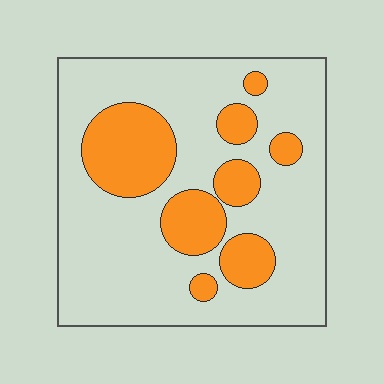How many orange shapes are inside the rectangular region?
8.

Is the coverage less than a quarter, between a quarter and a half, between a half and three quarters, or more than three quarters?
Between a quarter and a half.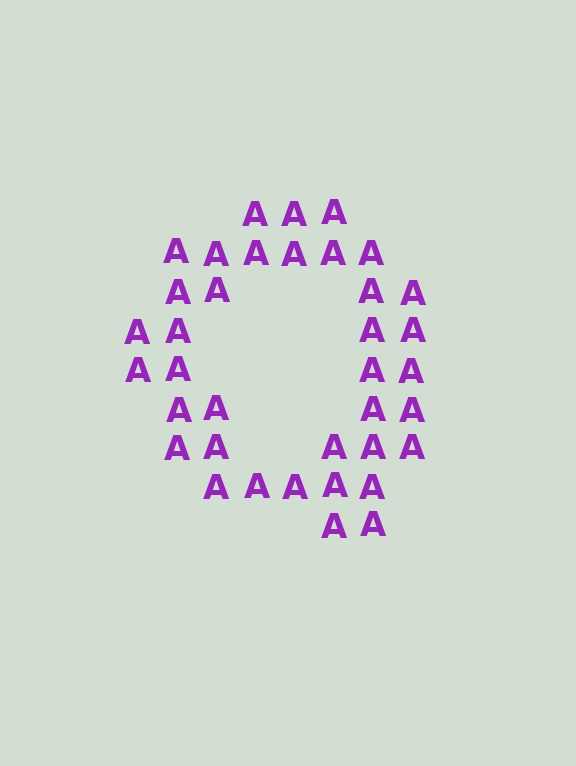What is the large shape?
The large shape is the letter Q.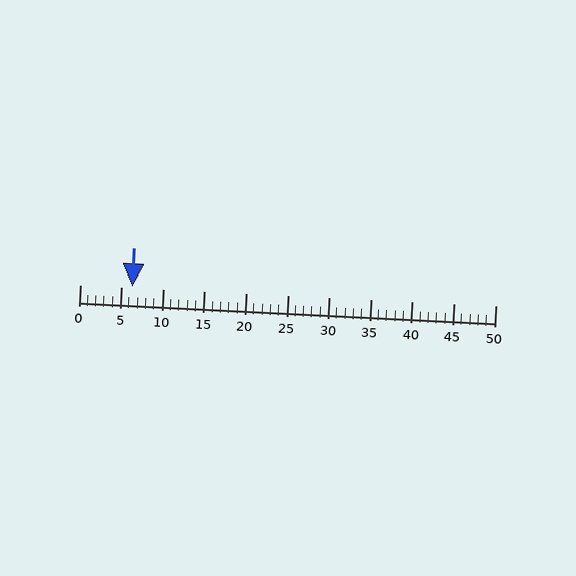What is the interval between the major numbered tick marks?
The major tick marks are spaced 5 units apart.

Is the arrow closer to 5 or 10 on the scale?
The arrow is closer to 5.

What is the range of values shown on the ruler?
The ruler shows values from 0 to 50.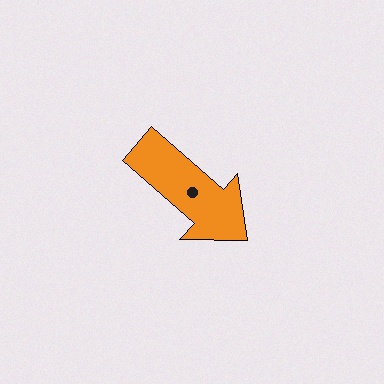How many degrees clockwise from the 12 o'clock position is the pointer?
Approximately 131 degrees.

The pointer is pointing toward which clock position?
Roughly 4 o'clock.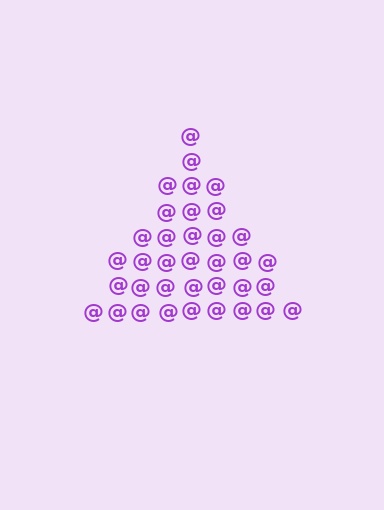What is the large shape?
The large shape is a triangle.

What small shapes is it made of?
It is made of small at signs.